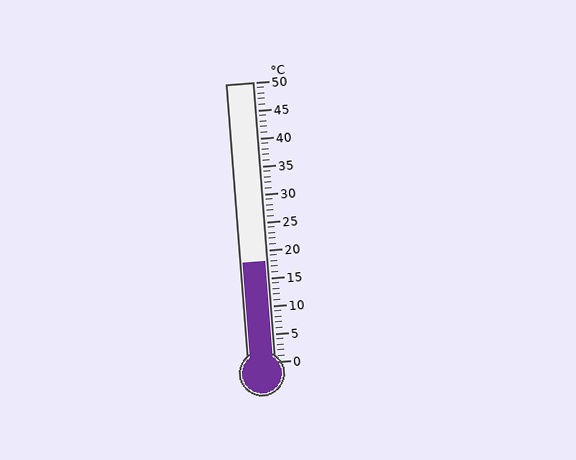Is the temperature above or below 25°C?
The temperature is below 25°C.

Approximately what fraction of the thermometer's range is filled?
The thermometer is filled to approximately 35% of its range.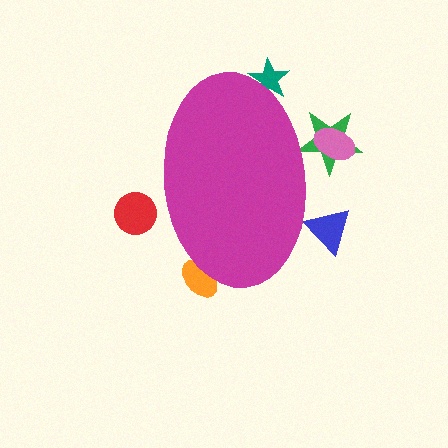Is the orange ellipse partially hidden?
Yes, the orange ellipse is partially hidden behind the magenta ellipse.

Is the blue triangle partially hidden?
Yes, the blue triangle is partially hidden behind the magenta ellipse.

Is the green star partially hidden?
Yes, the green star is partially hidden behind the magenta ellipse.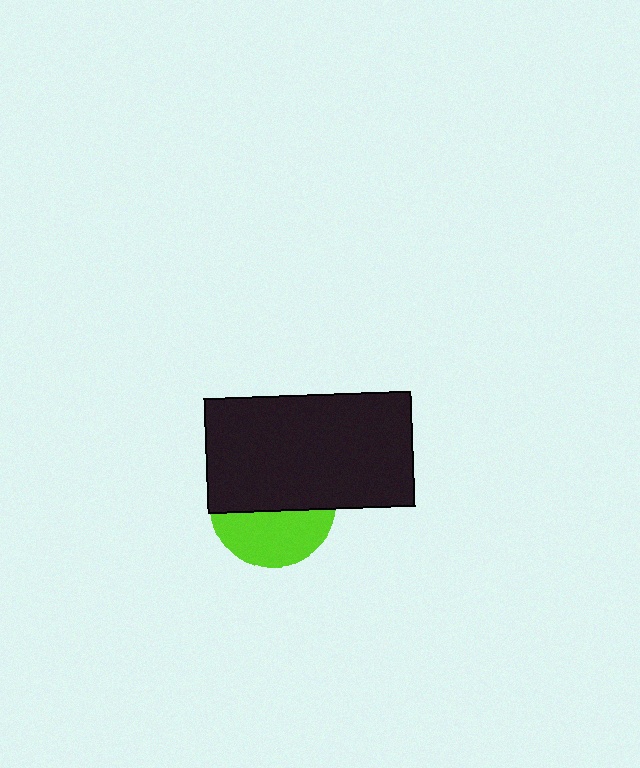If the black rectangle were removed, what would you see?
You would see the complete lime circle.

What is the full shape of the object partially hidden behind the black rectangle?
The partially hidden object is a lime circle.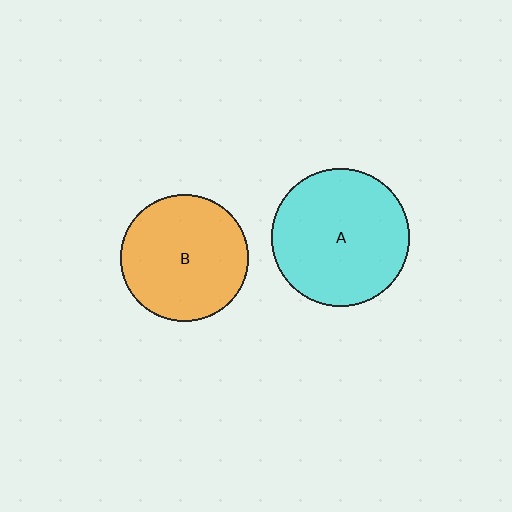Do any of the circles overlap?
No, none of the circles overlap.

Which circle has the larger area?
Circle A (cyan).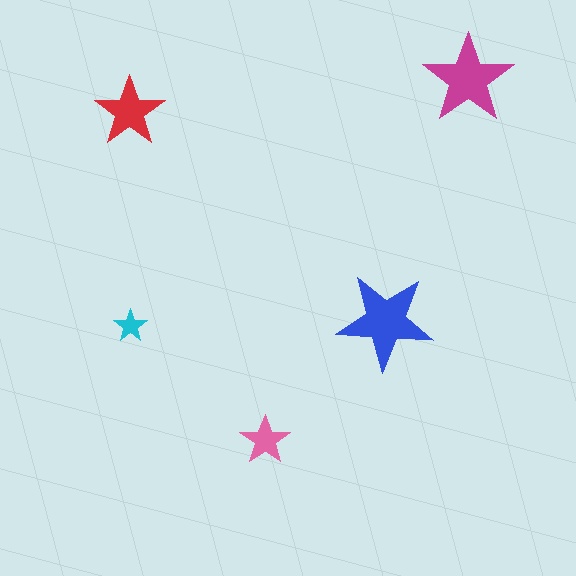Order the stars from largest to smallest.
the blue one, the magenta one, the red one, the pink one, the cyan one.